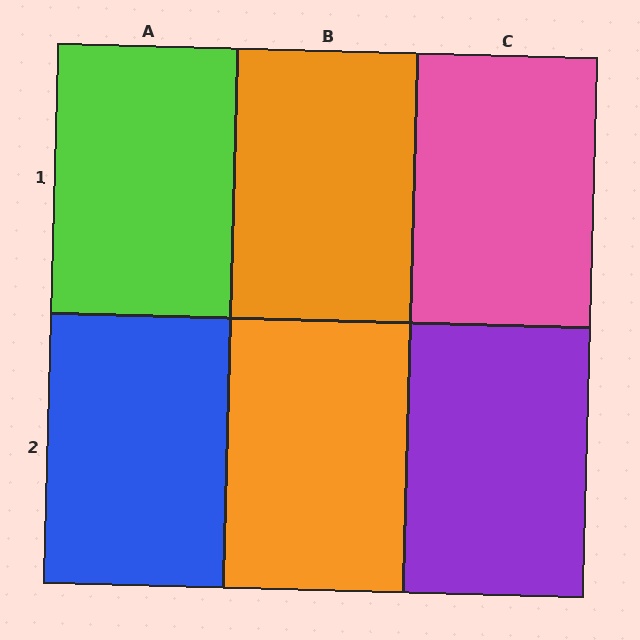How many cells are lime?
1 cell is lime.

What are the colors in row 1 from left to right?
Lime, orange, pink.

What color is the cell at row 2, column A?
Blue.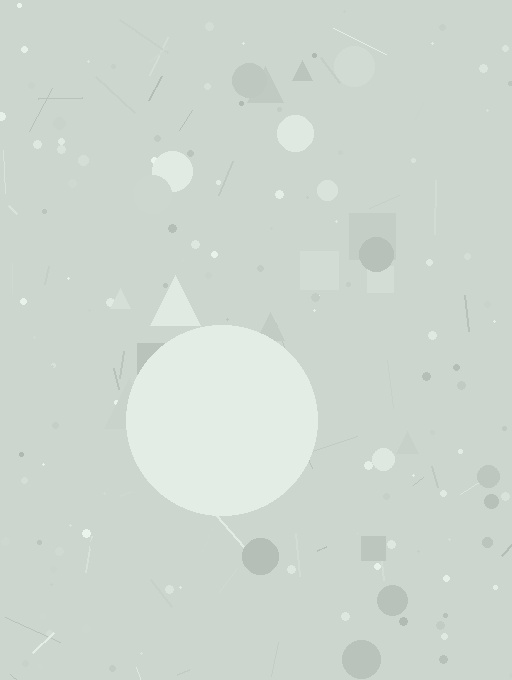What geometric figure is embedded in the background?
A circle is embedded in the background.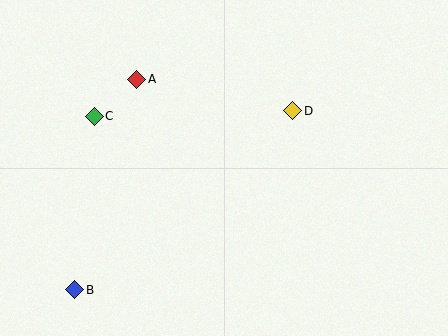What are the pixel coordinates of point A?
Point A is at (137, 79).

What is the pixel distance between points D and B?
The distance between D and B is 282 pixels.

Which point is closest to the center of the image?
Point D at (293, 111) is closest to the center.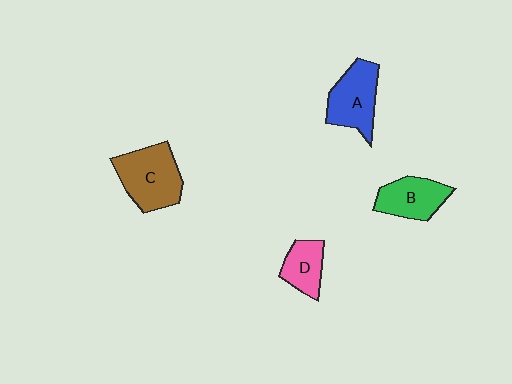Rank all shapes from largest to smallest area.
From largest to smallest: C (brown), A (blue), B (green), D (pink).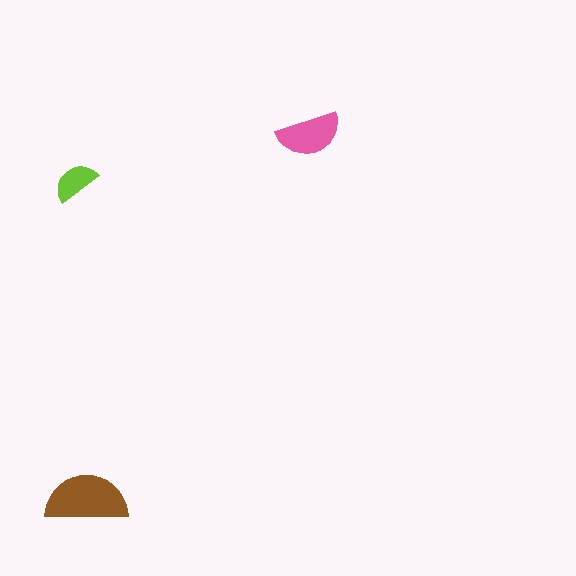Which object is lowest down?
The brown semicircle is bottommost.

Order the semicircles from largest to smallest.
the brown one, the pink one, the lime one.